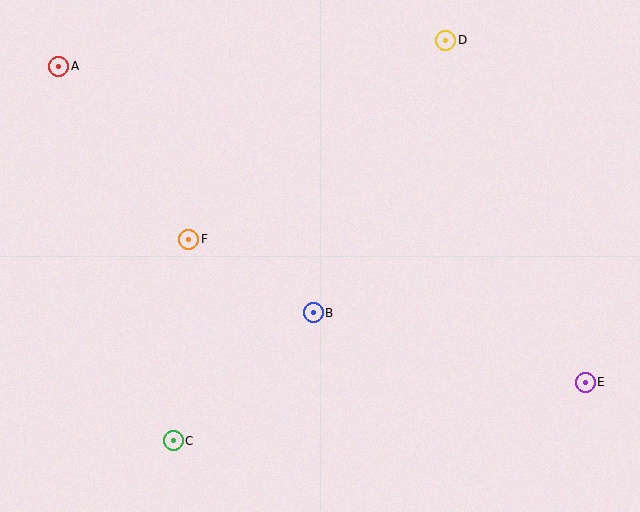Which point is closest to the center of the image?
Point B at (313, 313) is closest to the center.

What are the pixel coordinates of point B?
Point B is at (313, 313).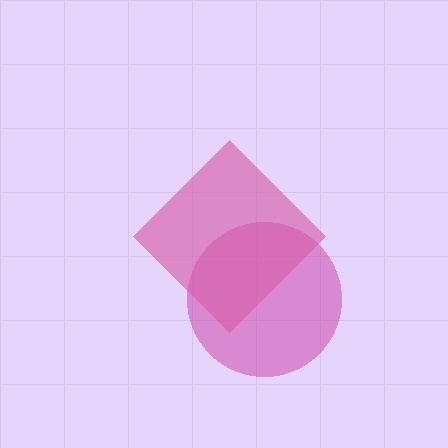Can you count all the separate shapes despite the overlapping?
Yes, there are 2 separate shapes.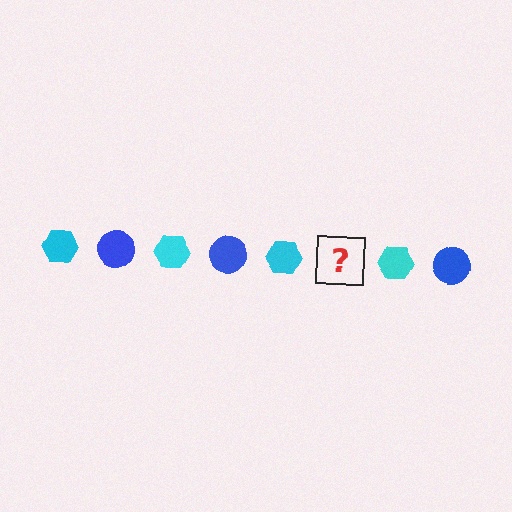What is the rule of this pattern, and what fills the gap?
The rule is that the pattern alternates between cyan hexagon and blue circle. The gap should be filled with a blue circle.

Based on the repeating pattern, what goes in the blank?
The blank should be a blue circle.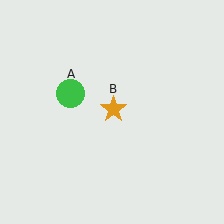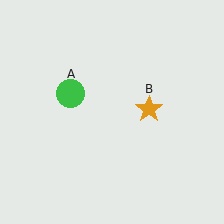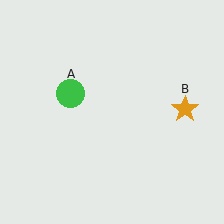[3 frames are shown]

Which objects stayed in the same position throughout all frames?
Green circle (object A) remained stationary.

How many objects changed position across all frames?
1 object changed position: orange star (object B).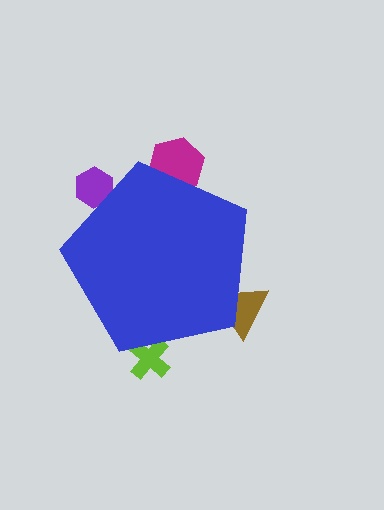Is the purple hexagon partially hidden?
Yes, the purple hexagon is partially hidden behind the blue pentagon.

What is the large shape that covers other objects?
A blue pentagon.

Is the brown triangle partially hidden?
Yes, the brown triangle is partially hidden behind the blue pentagon.